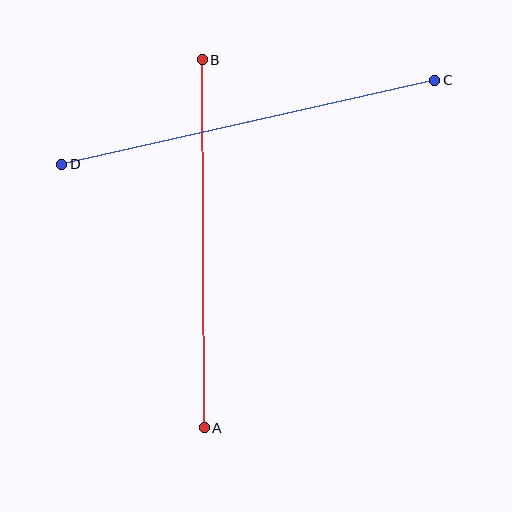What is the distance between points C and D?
The distance is approximately 383 pixels.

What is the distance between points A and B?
The distance is approximately 368 pixels.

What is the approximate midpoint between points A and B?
The midpoint is at approximately (203, 244) pixels.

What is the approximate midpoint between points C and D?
The midpoint is at approximately (248, 122) pixels.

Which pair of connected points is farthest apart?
Points C and D are farthest apart.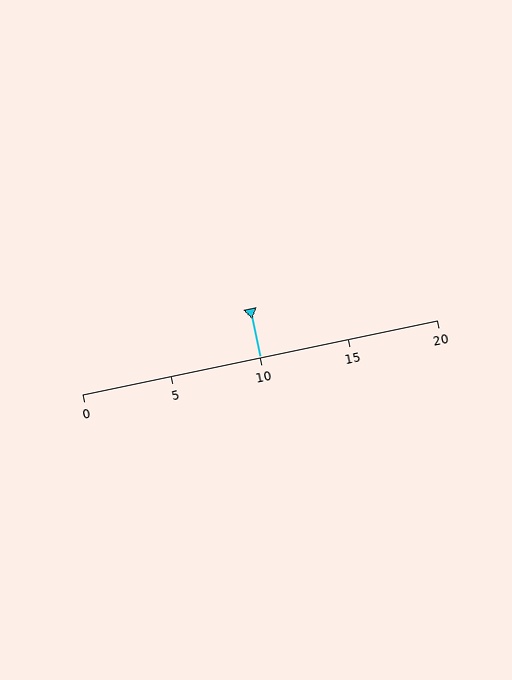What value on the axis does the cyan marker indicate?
The marker indicates approximately 10.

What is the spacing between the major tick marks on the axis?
The major ticks are spaced 5 apart.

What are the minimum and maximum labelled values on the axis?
The axis runs from 0 to 20.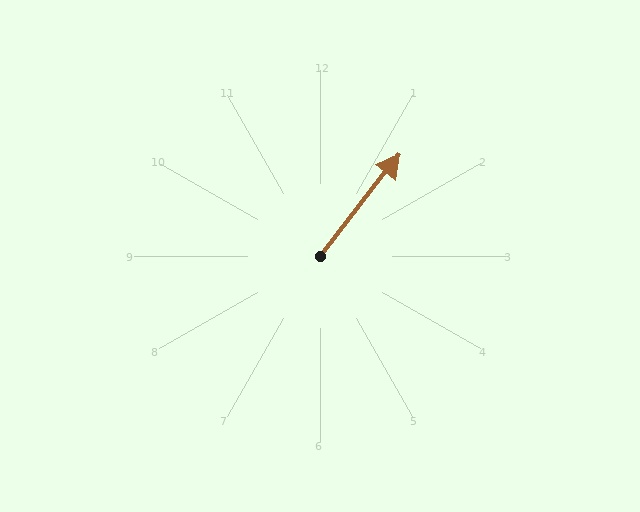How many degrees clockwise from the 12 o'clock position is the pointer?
Approximately 38 degrees.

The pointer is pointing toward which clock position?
Roughly 1 o'clock.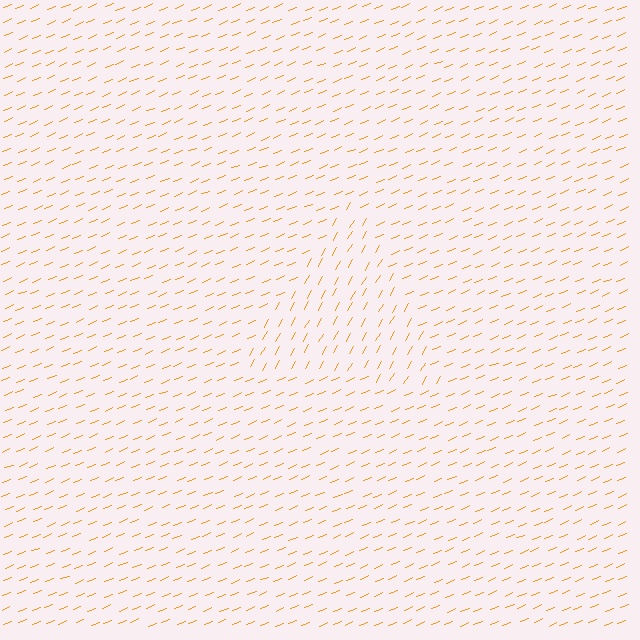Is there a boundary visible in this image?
Yes, there is a texture boundary formed by a change in line orientation.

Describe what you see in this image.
The image is filled with small orange line segments. A triangle region in the image has lines oriented differently from the surrounding lines, creating a visible texture boundary.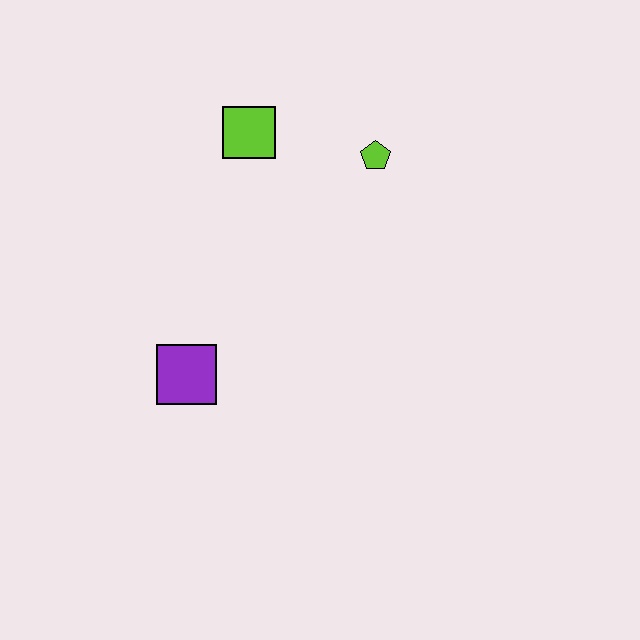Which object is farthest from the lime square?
The purple square is farthest from the lime square.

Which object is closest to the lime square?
The lime pentagon is closest to the lime square.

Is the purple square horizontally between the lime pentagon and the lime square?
No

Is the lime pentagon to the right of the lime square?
Yes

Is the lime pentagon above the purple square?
Yes